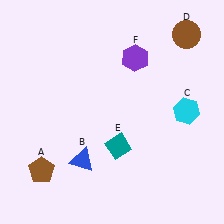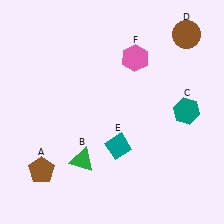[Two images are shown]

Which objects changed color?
B changed from blue to green. C changed from cyan to teal. F changed from purple to pink.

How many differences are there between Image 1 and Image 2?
There are 3 differences between the two images.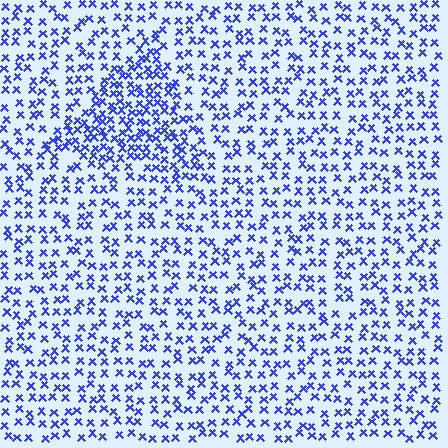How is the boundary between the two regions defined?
The boundary is defined by a change in element density (approximately 1.9x ratio). All elements are the same color, size, and shape.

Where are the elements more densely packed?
The elements are more densely packed inside the triangle boundary.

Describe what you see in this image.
The image contains small blue elements arranged at two different densities. A triangle-shaped region is visible where the elements are more densely packed than the surrounding area.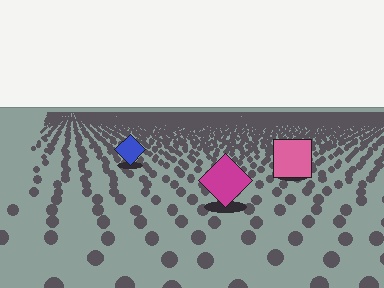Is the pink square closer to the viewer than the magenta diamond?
No. The magenta diamond is closer — you can tell from the texture gradient: the ground texture is coarser near it.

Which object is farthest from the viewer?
The blue diamond is farthest from the viewer. It appears smaller and the ground texture around it is denser.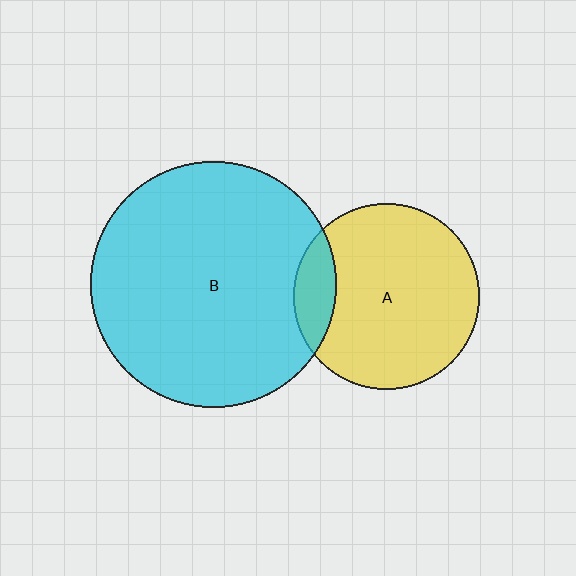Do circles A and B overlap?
Yes.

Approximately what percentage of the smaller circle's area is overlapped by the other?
Approximately 15%.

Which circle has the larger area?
Circle B (cyan).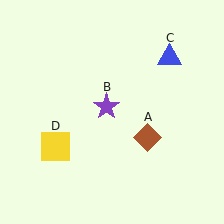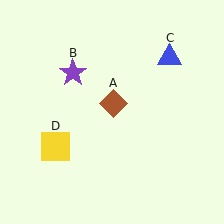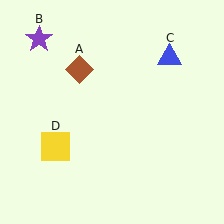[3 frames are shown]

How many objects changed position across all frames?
2 objects changed position: brown diamond (object A), purple star (object B).